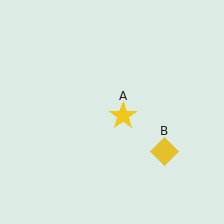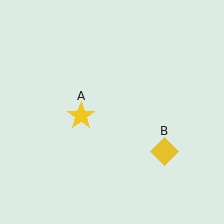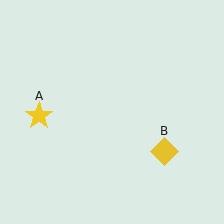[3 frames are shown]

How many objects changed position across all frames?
1 object changed position: yellow star (object A).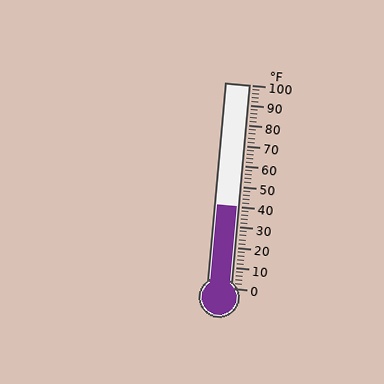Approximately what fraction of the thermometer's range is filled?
The thermometer is filled to approximately 40% of its range.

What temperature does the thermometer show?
The thermometer shows approximately 40°F.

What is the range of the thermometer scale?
The thermometer scale ranges from 0°F to 100°F.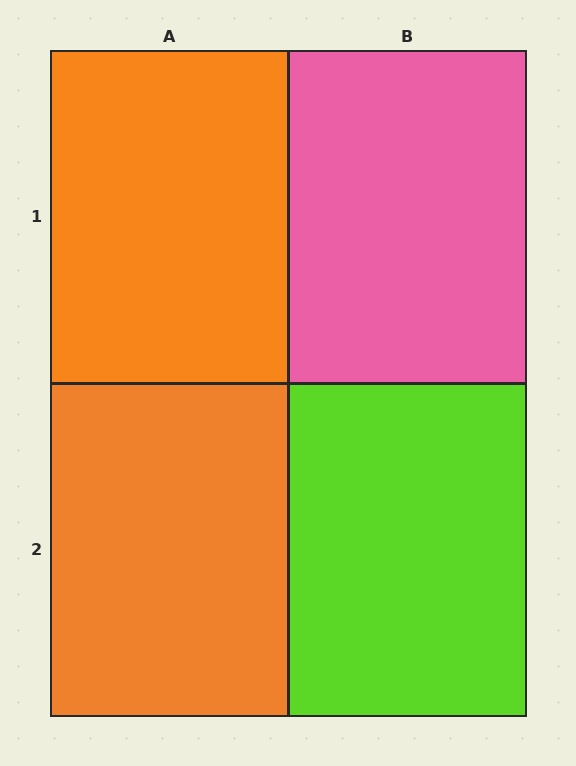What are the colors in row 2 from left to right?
Orange, lime.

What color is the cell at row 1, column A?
Orange.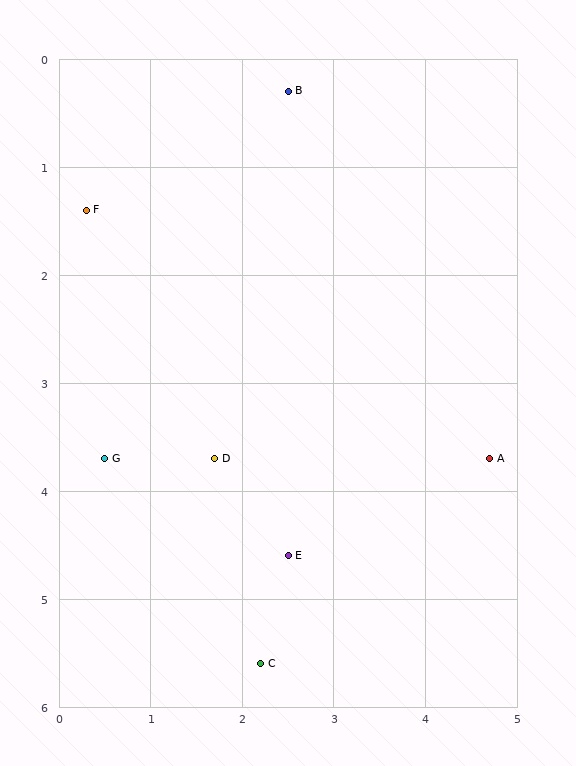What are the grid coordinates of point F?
Point F is at approximately (0.3, 1.4).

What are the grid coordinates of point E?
Point E is at approximately (2.5, 4.6).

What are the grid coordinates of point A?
Point A is at approximately (4.7, 3.7).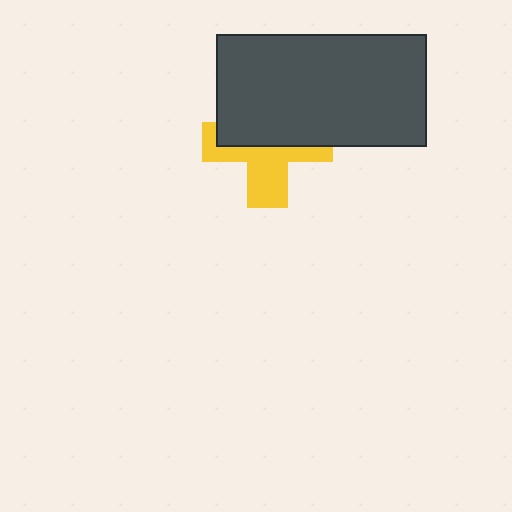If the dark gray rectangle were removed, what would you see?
You would see the complete yellow cross.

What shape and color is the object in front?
The object in front is a dark gray rectangle.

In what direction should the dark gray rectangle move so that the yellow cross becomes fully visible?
The dark gray rectangle should move up. That is the shortest direction to clear the overlap and leave the yellow cross fully visible.